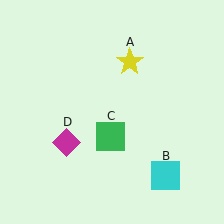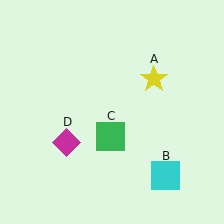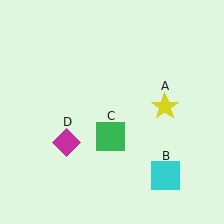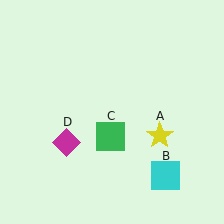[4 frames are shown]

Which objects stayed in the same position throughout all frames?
Cyan square (object B) and green square (object C) and magenta diamond (object D) remained stationary.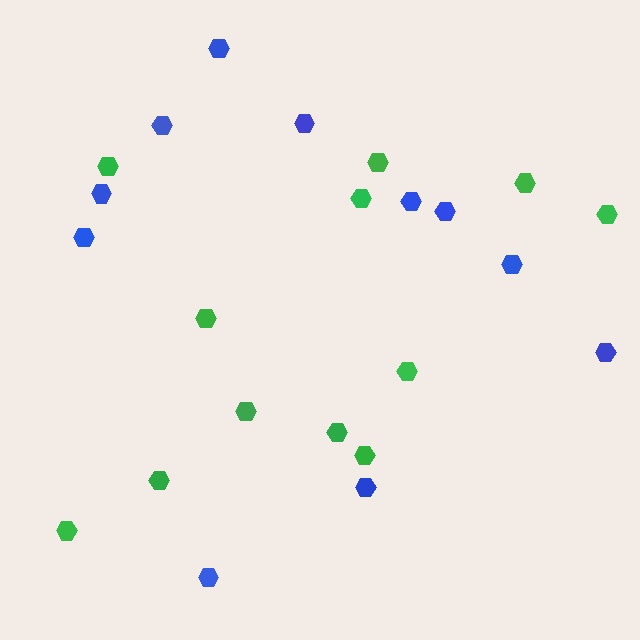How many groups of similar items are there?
There are 2 groups: one group of blue hexagons (11) and one group of green hexagons (12).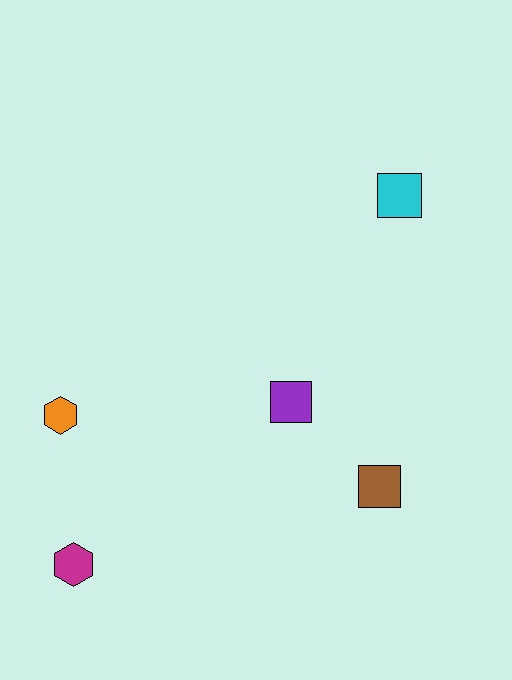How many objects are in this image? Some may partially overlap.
There are 5 objects.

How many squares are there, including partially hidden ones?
There are 3 squares.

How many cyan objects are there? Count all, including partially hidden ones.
There is 1 cyan object.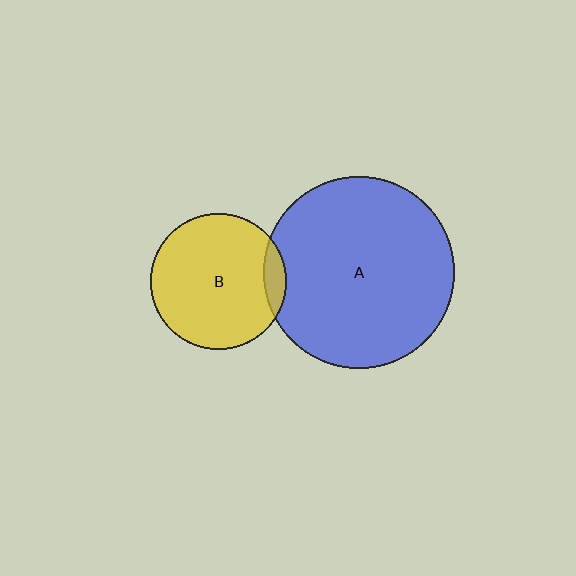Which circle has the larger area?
Circle A (blue).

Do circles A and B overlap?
Yes.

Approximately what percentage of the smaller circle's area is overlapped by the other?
Approximately 10%.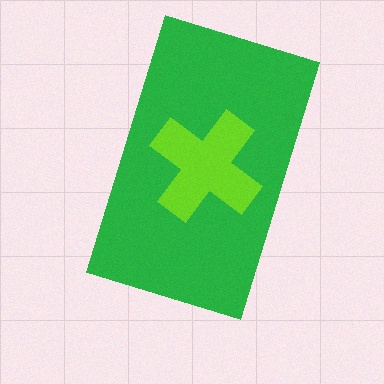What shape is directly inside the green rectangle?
The lime cross.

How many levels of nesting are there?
2.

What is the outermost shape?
The green rectangle.